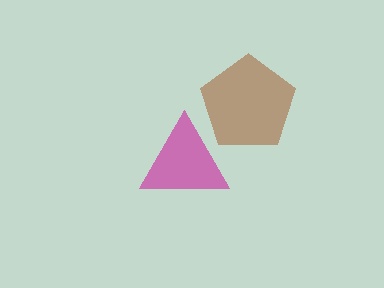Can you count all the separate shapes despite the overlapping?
Yes, there are 2 separate shapes.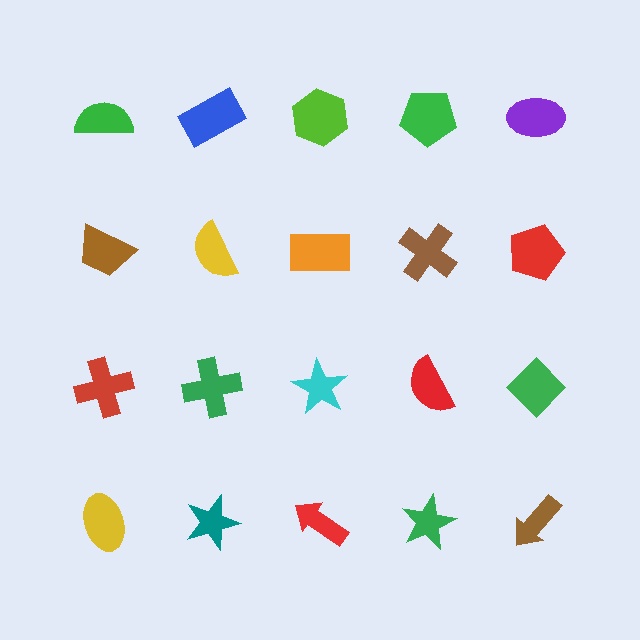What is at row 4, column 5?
A brown arrow.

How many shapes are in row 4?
5 shapes.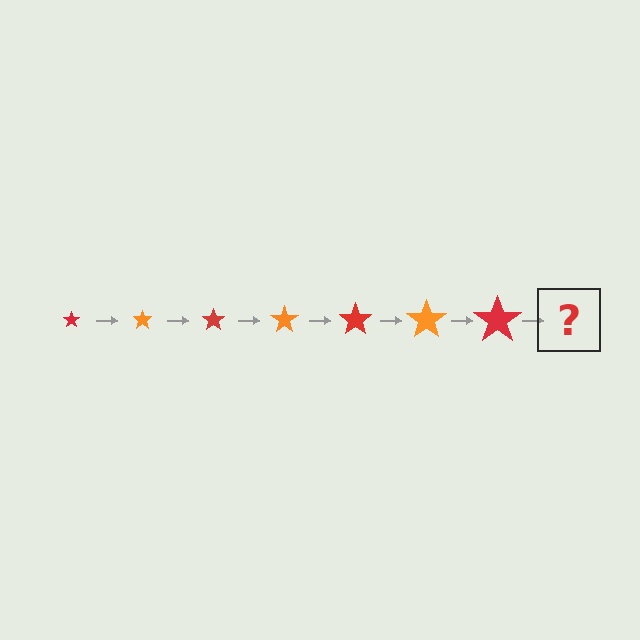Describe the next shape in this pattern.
It should be an orange star, larger than the previous one.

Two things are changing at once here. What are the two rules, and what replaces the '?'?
The two rules are that the star grows larger each step and the color cycles through red and orange. The '?' should be an orange star, larger than the previous one.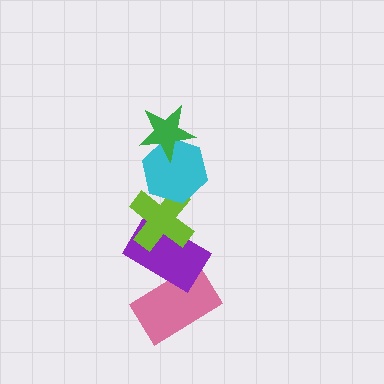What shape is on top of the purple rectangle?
The lime cross is on top of the purple rectangle.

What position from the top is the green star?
The green star is 1st from the top.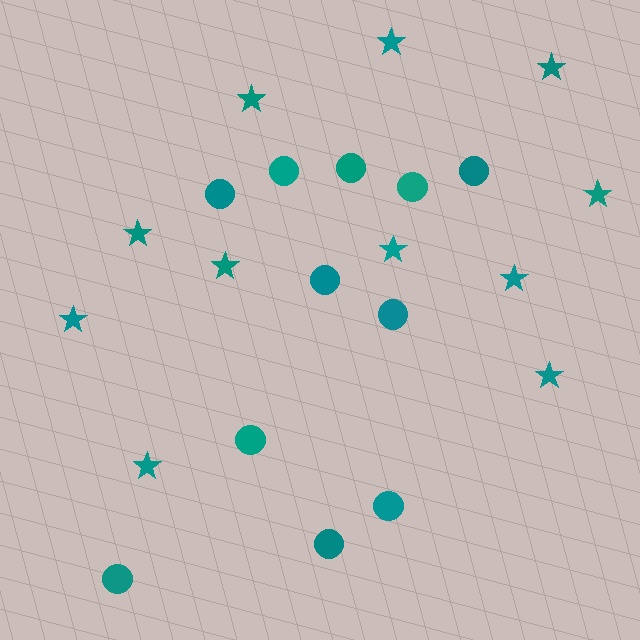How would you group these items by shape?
There are 2 groups: one group of circles (11) and one group of stars (11).